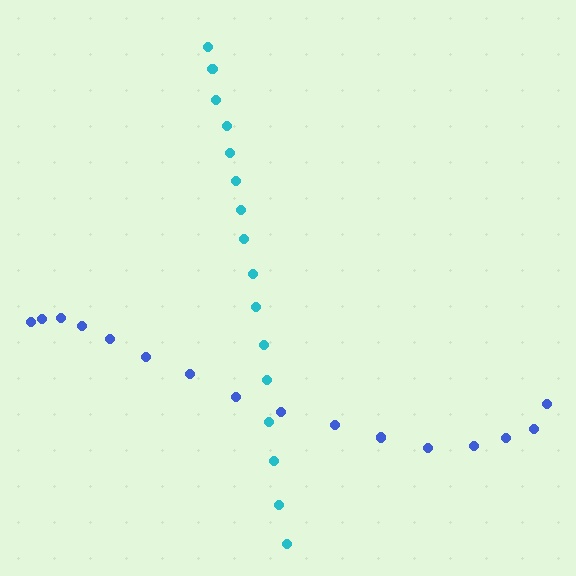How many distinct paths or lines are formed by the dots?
There are 2 distinct paths.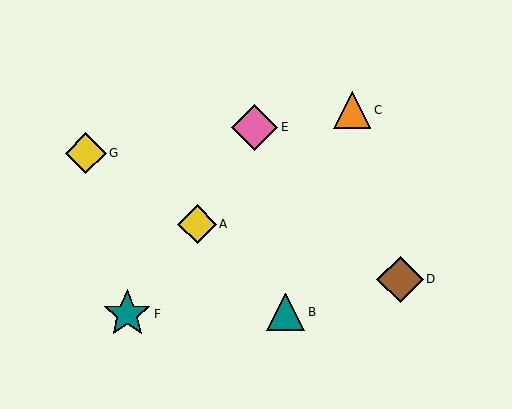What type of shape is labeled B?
Shape B is a teal triangle.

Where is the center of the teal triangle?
The center of the teal triangle is at (286, 312).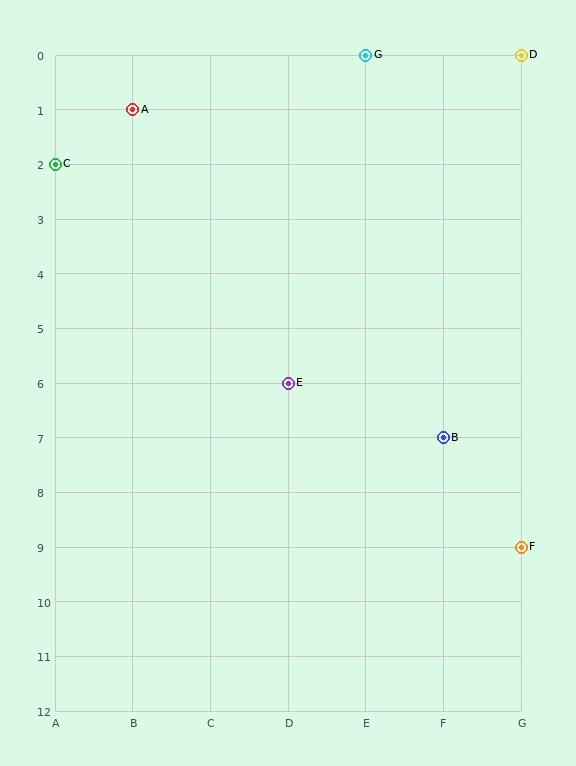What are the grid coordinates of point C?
Point C is at grid coordinates (A, 2).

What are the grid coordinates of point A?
Point A is at grid coordinates (B, 1).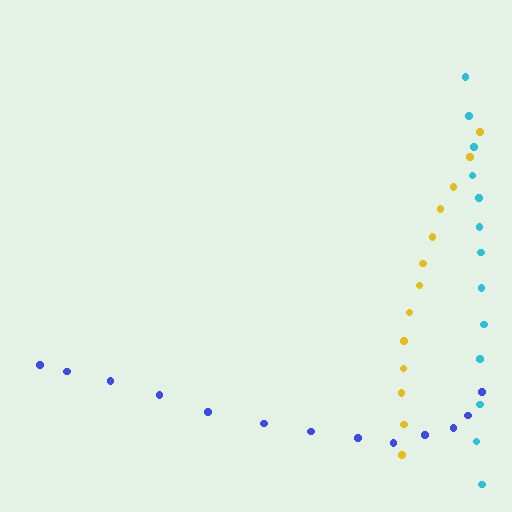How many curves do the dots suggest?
There are 3 distinct paths.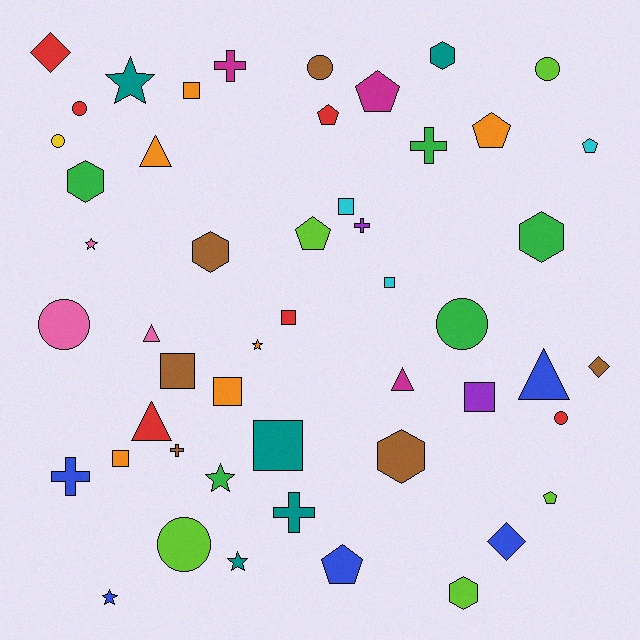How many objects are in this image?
There are 50 objects.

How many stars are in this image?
There are 6 stars.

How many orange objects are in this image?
There are 6 orange objects.